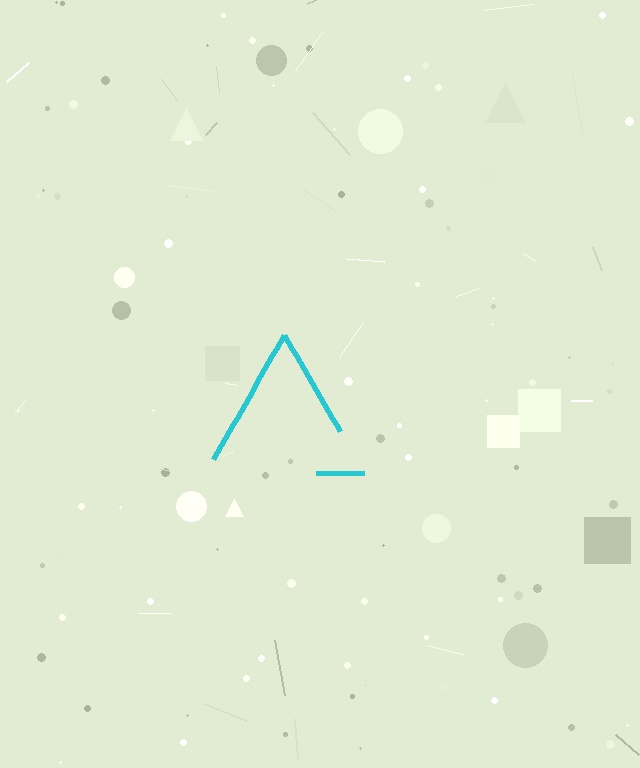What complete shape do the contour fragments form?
The contour fragments form a triangle.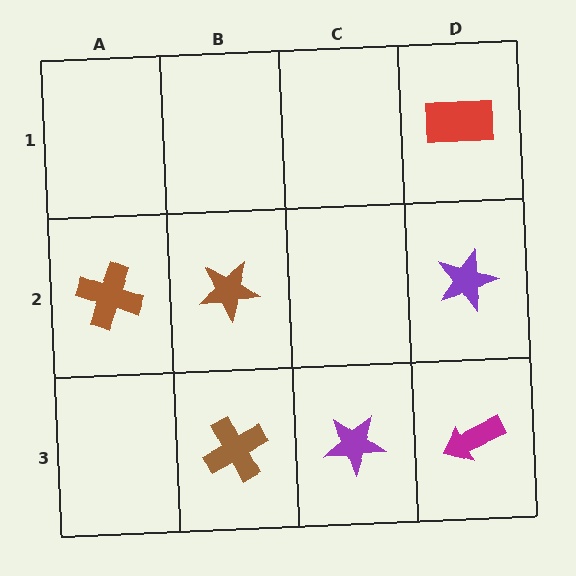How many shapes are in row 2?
3 shapes.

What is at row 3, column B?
A brown cross.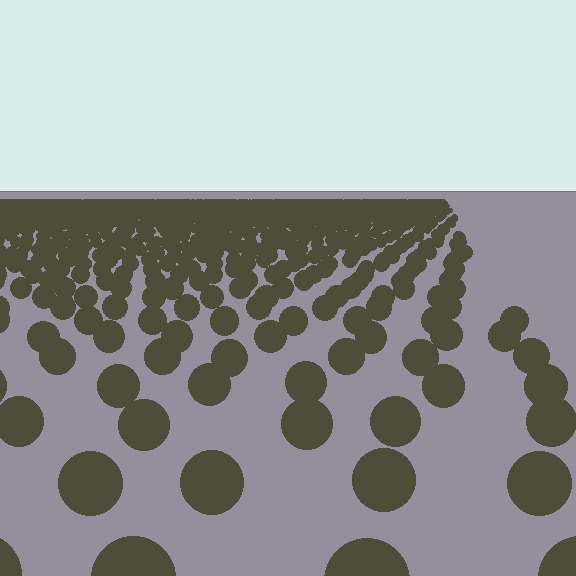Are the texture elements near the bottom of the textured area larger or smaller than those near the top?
Larger. Near the bottom, elements are closer to the viewer and appear at a bigger on-screen size.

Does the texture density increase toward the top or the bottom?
Density increases toward the top.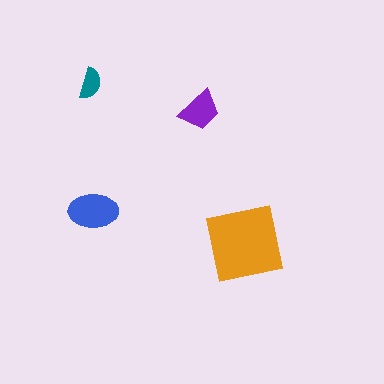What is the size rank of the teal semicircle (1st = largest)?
4th.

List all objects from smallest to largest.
The teal semicircle, the purple trapezoid, the blue ellipse, the orange square.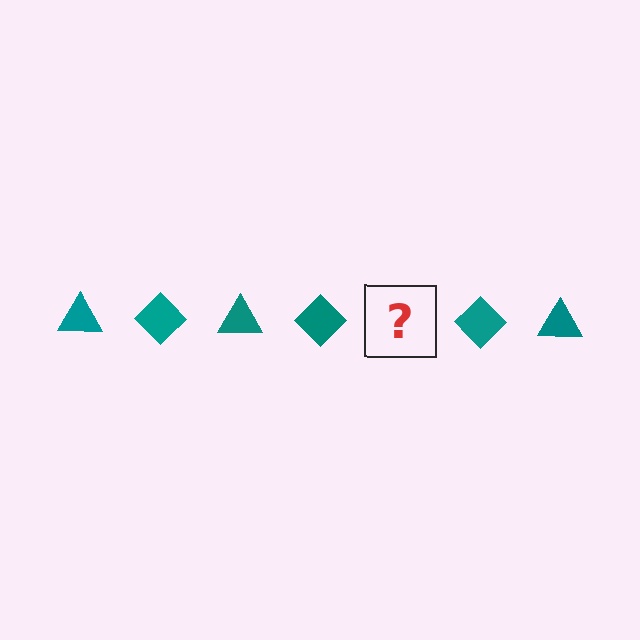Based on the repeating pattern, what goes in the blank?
The blank should be a teal triangle.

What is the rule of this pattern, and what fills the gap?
The rule is that the pattern cycles through triangle, diamond shapes in teal. The gap should be filled with a teal triangle.